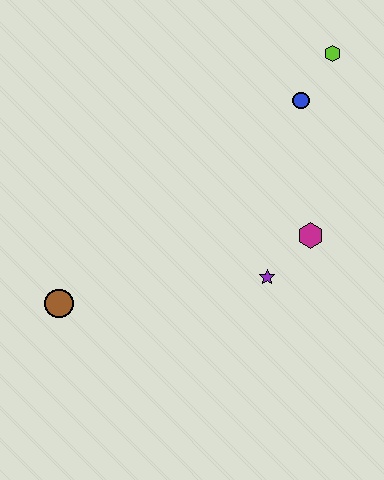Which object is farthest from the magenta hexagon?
The brown circle is farthest from the magenta hexagon.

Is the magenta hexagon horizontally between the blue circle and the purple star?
No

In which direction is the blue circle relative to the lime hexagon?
The blue circle is below the lime hexagon.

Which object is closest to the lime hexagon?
The blue circle is closest to the lime hexagon.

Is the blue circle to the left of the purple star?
No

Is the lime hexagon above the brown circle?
Yes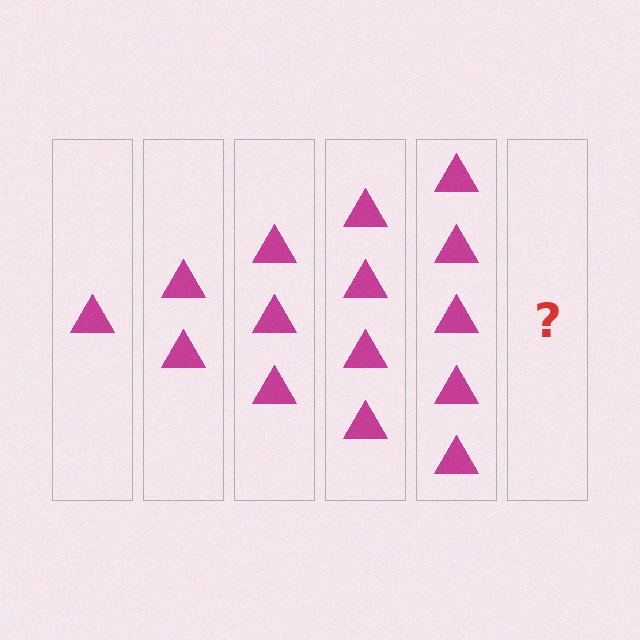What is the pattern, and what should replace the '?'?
The pattern is that each step adds one more triangle. The '?' should be 6 triangles.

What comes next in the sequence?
The next element should be 6 triangles.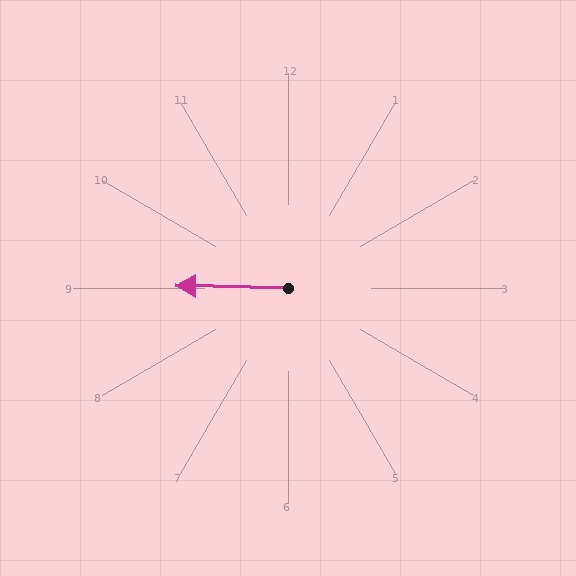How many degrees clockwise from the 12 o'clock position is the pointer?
Approximately 271 degrees.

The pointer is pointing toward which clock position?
Roughly 9 o'clock.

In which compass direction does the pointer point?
West.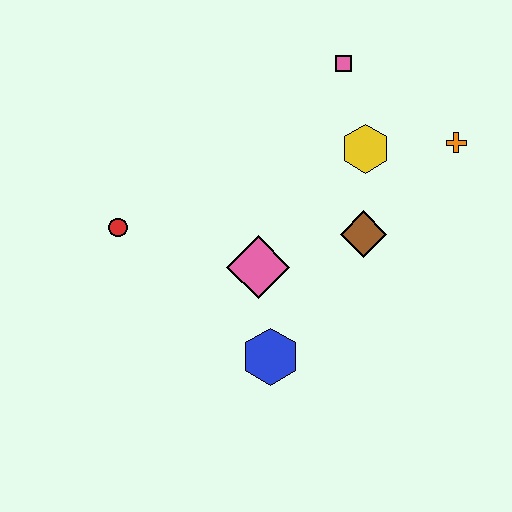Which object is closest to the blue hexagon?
The pink diamond is closest to the blue hexagon.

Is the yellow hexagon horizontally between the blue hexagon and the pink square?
No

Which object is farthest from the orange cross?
The red circle is farthest from the orange cross.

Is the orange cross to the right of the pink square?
Yes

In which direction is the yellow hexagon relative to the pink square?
The yellow hexagon is below the pink square.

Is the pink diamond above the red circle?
No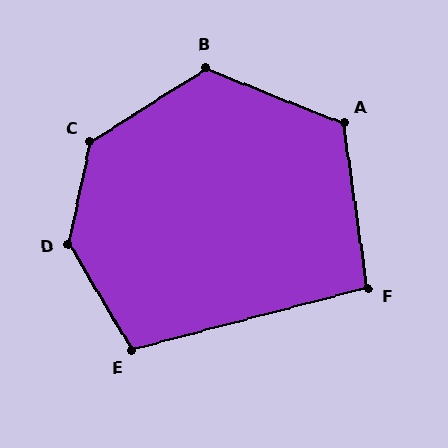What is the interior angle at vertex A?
Approximately 120 degrees (obtuse).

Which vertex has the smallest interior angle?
F, at approximately 97 degrees.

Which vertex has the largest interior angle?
D, at approximately 137 degrees.